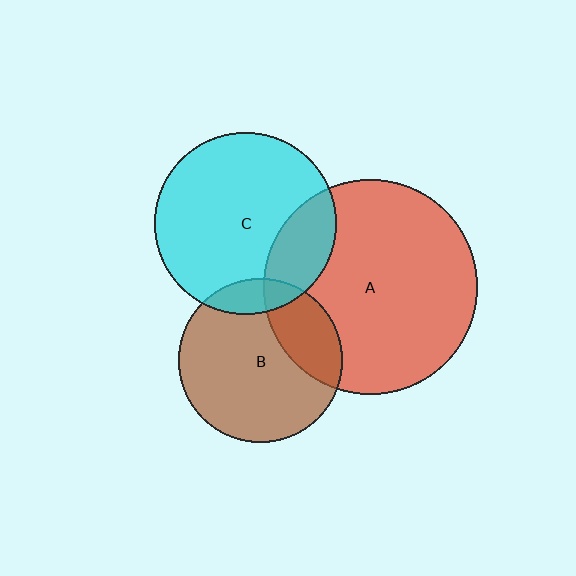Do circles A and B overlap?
Yes.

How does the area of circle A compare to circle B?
Approximately 1.7 times.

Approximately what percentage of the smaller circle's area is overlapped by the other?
Approximately 25%.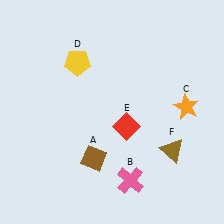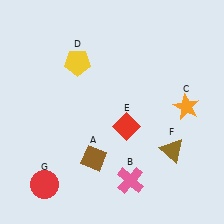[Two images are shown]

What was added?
A red circle (G) was added in Image 2.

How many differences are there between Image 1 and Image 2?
There is 1 difference between the two images.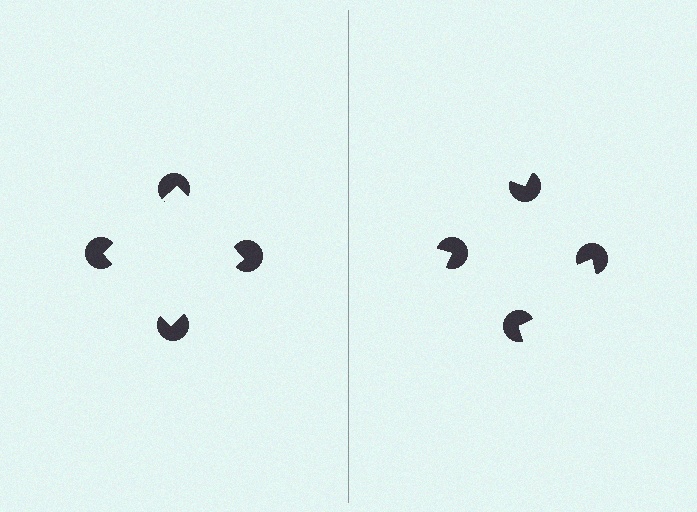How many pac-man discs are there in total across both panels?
8 — 4 on each side.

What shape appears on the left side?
An illusory square.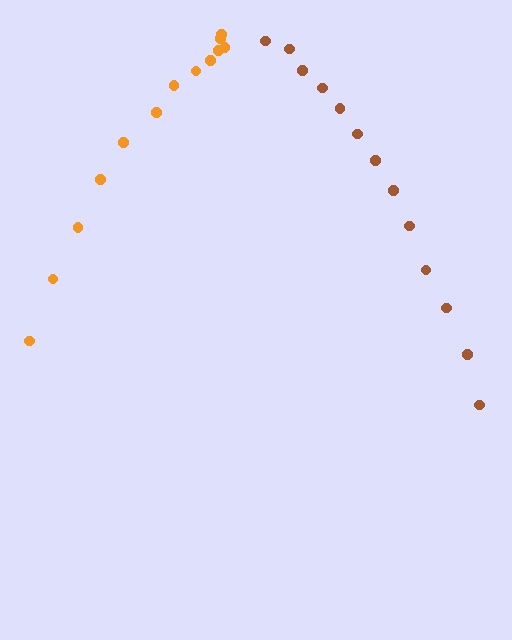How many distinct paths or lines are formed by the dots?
There are 2 distinct paths.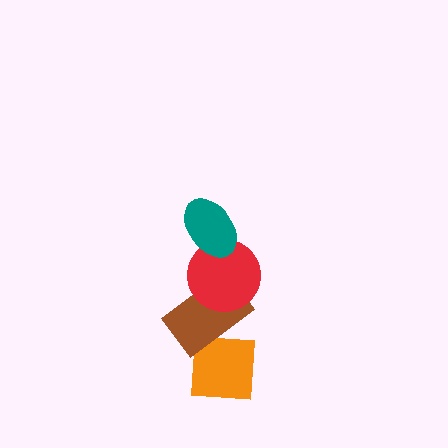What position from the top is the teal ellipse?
The teal ellipse is 1st from the top.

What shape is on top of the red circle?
The teal ellipse is on top of the red circle.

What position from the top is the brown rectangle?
The brown rectangle is 3rd from the top.